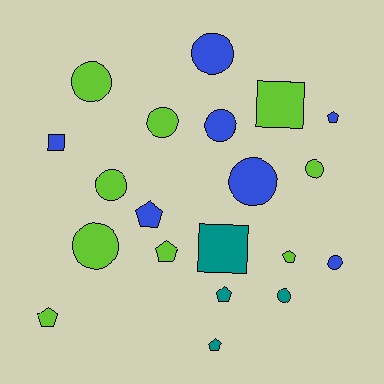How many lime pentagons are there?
There are 3 lime pentagons.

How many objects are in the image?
There are 20 objects.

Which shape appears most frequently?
Circle, with 10 objects.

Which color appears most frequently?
Lime, with 9 objects.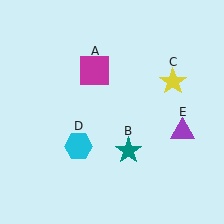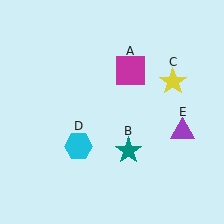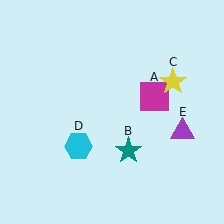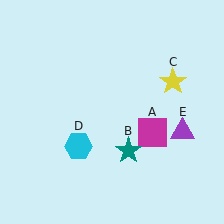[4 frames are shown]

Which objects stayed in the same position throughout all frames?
Teal star (object B) and yellow star (object C) and cyan hexagon (object D) and purple triangle (object E) remained stationary.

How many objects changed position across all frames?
1 object changed position: magenta square (object A).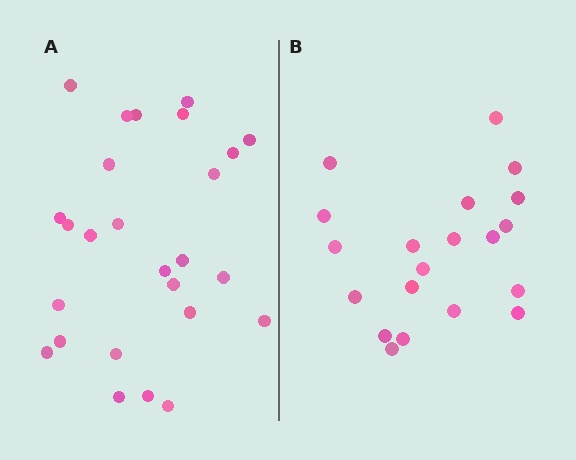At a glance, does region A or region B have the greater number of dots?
Region A (the left region) has more dots.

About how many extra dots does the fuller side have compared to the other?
Region A has about 6 more dots than region B.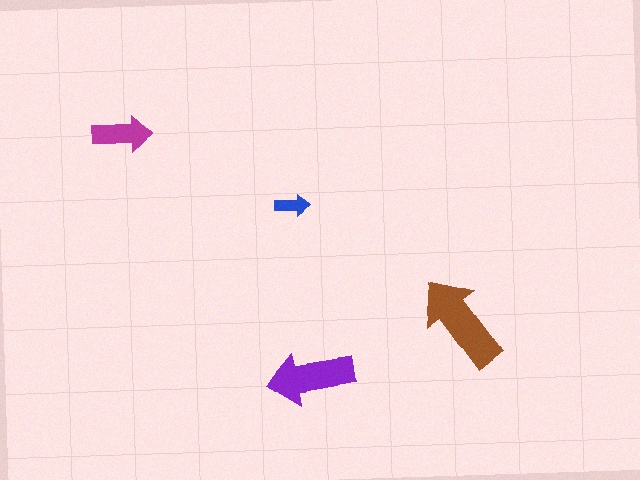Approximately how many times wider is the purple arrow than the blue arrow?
About 2.5 times wider.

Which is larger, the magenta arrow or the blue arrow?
The magenta one.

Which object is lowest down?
The purple arrow is bottommost.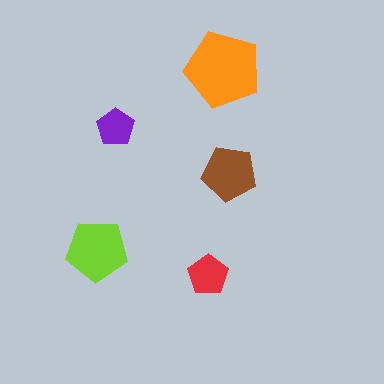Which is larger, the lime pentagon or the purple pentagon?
The lime one.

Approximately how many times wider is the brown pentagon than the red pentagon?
About 1.5 times wider.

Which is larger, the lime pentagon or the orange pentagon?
The orange one.